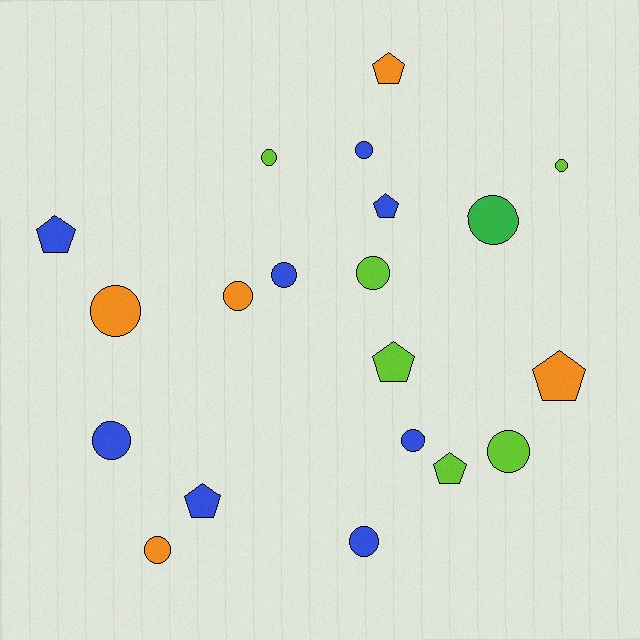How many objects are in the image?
There are 20 objects.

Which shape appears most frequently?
Circle, with 13 objects.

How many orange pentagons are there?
There are 2 orange pentagons.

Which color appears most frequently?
Blue, with 8 objects.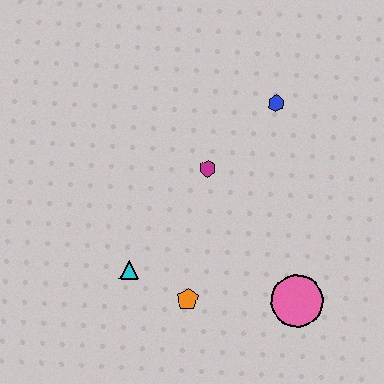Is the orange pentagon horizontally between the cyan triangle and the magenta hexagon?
Yes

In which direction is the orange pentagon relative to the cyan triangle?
The orange pentagon is to the right of the cyan triangle.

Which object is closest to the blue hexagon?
The magenta hexagon is closest to the blue hexagon.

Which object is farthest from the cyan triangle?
The blue hexagon is farthest from the cyan triangle.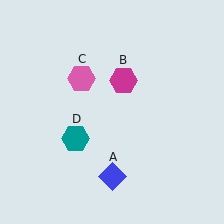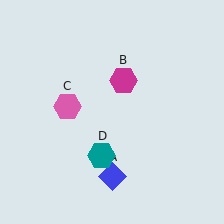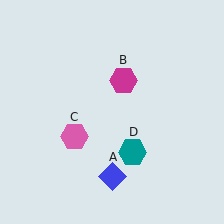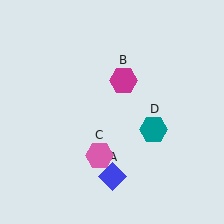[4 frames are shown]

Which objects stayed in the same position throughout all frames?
Blue diamond (object A) and magenta hexagon (object B) remained stationary.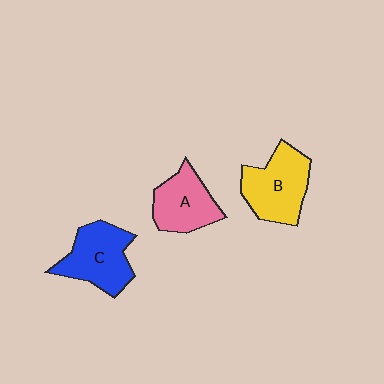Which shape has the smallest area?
Shape A (pink).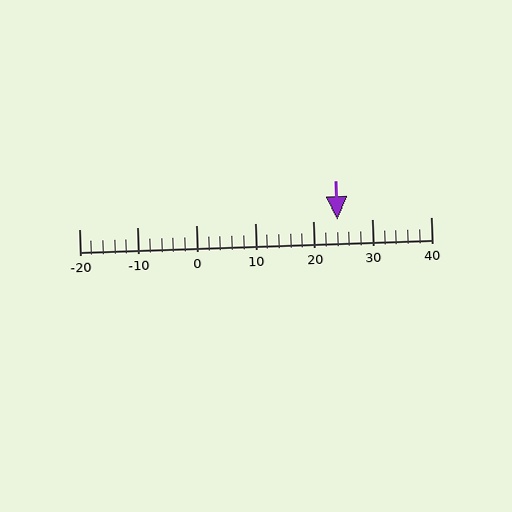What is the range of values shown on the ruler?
The ruler shows values from -20 to 40.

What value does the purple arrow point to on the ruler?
The purple arrow points to approximately 24.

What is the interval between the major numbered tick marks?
The major tick marks are spaced 10 units apart.